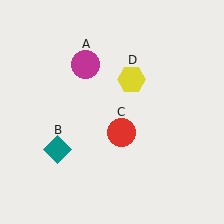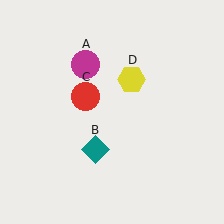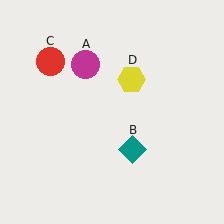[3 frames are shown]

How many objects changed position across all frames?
2 objects changed position: teal diamond (object B), red circle (object C).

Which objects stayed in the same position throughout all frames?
Magenta circle (object A) and yellow hexagon (object D) remained stationary.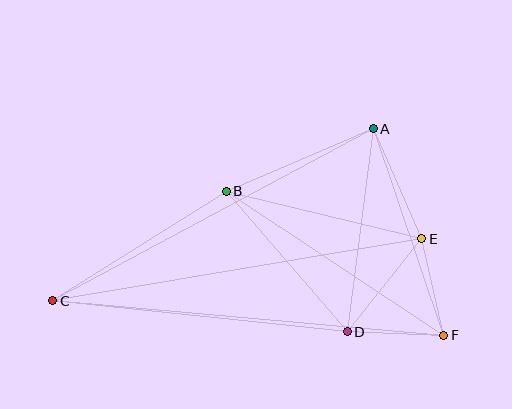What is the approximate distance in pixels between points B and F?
The distance between B and F is approximately 261 pixels.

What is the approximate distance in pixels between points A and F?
The distance between A and F is approximately 218 pixels.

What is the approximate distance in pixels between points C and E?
The distance between C and E is approximately 374 pixels.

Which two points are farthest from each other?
Points C and F are farthest from each other.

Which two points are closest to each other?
Points D and F are closest to each other.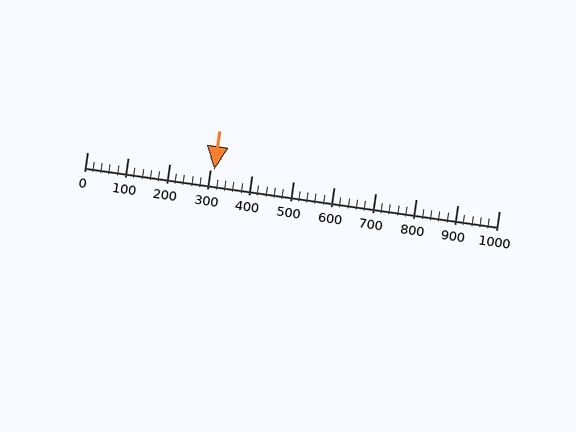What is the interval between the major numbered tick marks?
The major tick marks are spaced 100 units apart.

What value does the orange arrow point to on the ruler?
The orange arrow points to approximately 309.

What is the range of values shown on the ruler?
The ruler shows values from 0 to 1000.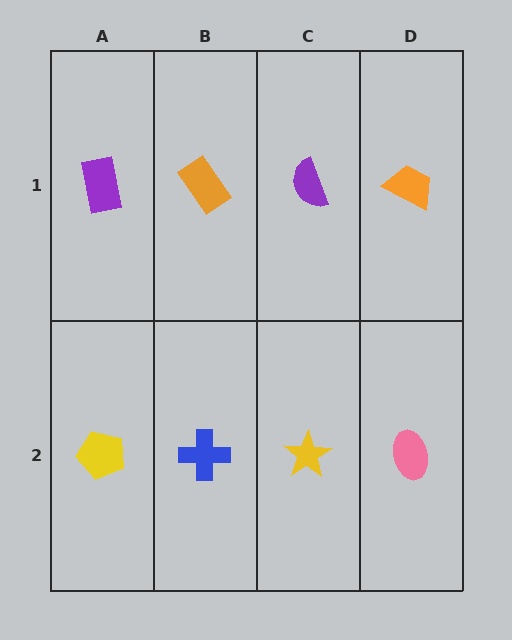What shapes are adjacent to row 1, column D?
A pink ellipse (row 2, column D), a purple semicircle (row 1, column C).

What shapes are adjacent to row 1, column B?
A blue cross (row 2, column B), a purple rectangle (row 1, column A), a purple semicircle (row 1, column C).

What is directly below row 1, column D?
A pink ellipse.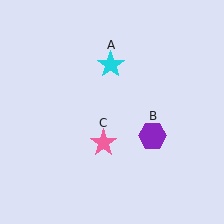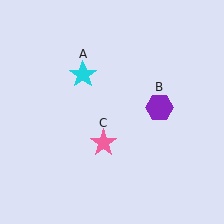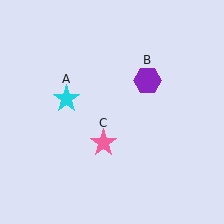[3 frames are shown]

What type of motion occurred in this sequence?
The cyan star (object A), purple hexagon (object B) rotated counterclockwise around the center of the scene.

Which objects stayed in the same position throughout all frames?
Pink star (object C) remained stationary.